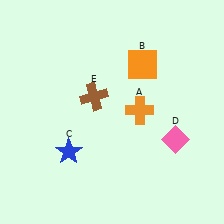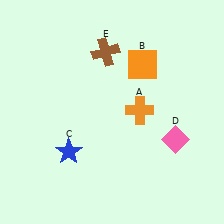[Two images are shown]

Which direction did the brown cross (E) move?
The brown cross (E) moved up.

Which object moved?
The brown cross (E) moved up.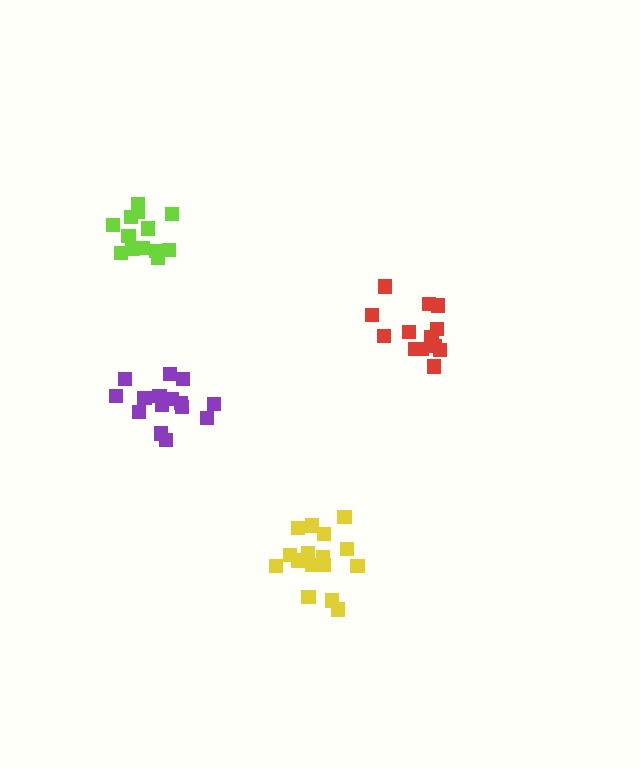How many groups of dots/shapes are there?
There are 4 groups.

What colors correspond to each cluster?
The clusters are colored: purple, yellow, red, lime.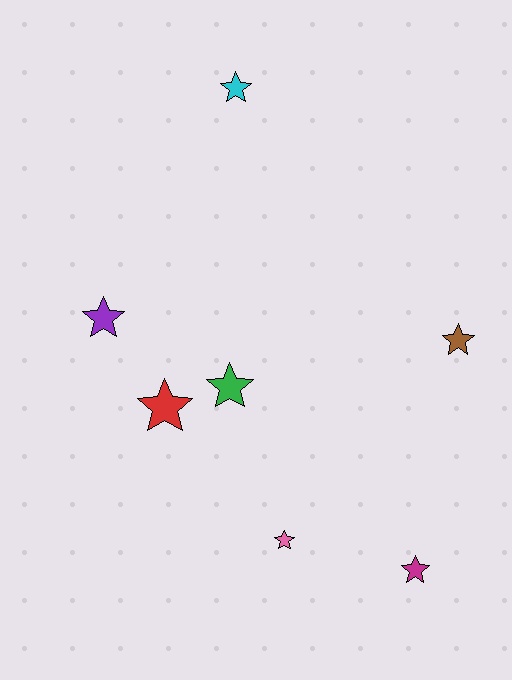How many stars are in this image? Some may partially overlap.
There are 7 stars.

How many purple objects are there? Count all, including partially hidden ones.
There is 1 purple object.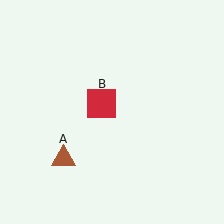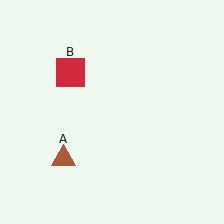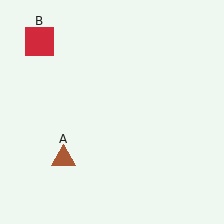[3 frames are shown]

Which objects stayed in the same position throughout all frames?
Brown triangle (object A) remained stationary.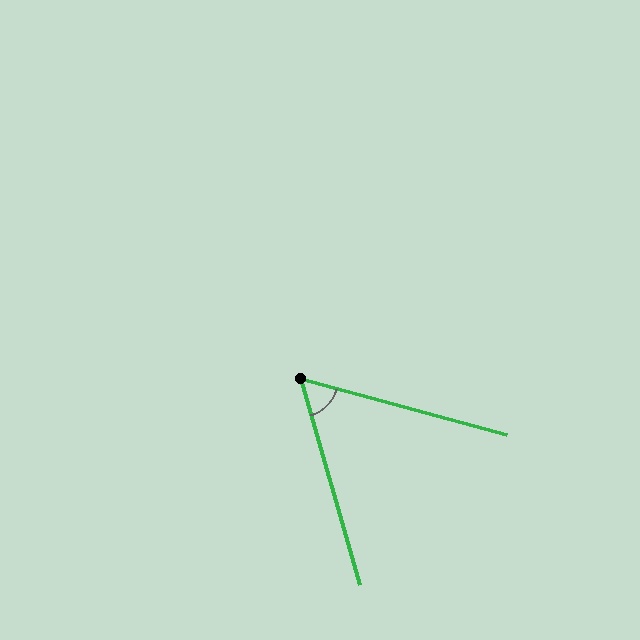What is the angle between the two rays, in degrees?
Approximately 59 degrees.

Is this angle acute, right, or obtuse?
It is acute.